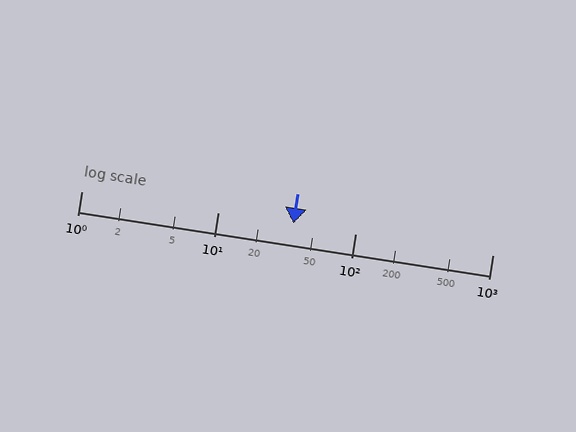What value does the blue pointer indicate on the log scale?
The pointer indicates approximately 35.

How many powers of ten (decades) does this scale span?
The scale spans 3 decades, from 1 to 1000.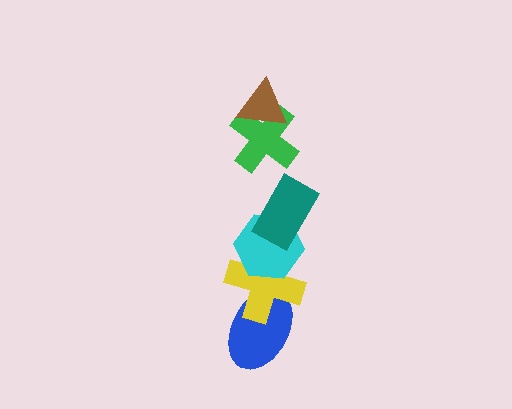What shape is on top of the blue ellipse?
The yellow cross is on top of the blue ellipse.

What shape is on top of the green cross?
The brown triangle is on top of the green cross.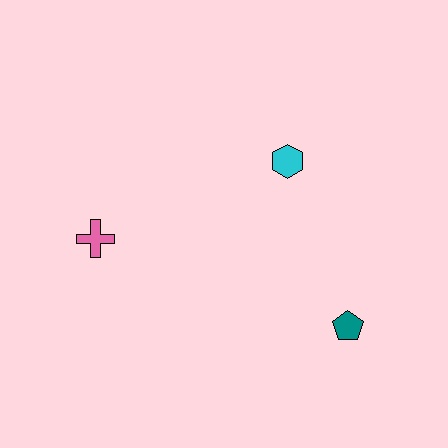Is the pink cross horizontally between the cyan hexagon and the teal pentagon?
No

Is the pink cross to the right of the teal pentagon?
No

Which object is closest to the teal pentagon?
The cyan hexagon is closest to the teal pentagon.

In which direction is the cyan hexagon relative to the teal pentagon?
The cyan hexagon is above the teal pentagon.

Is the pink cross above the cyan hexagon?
No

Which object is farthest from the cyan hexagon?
The pink cross is farthest from the cyan hexagon.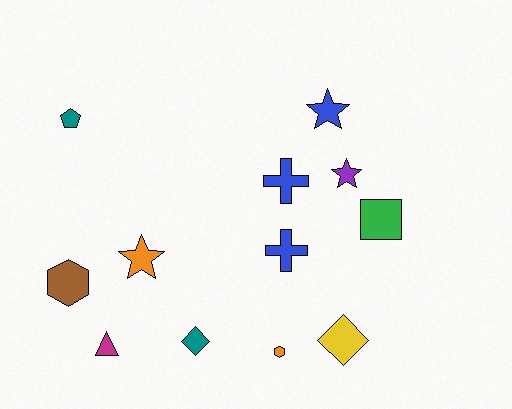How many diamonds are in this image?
There are 2 diamonds.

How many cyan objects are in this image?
There are no cyan objects.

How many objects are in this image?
There are 12 objects.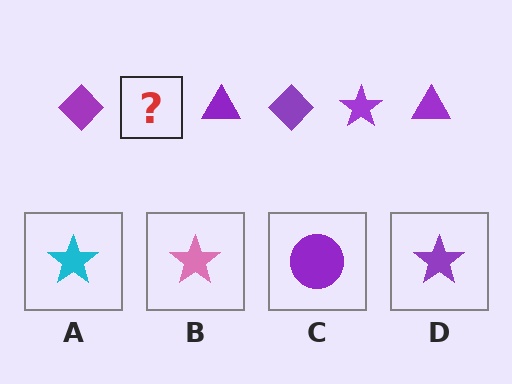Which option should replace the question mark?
Option D.